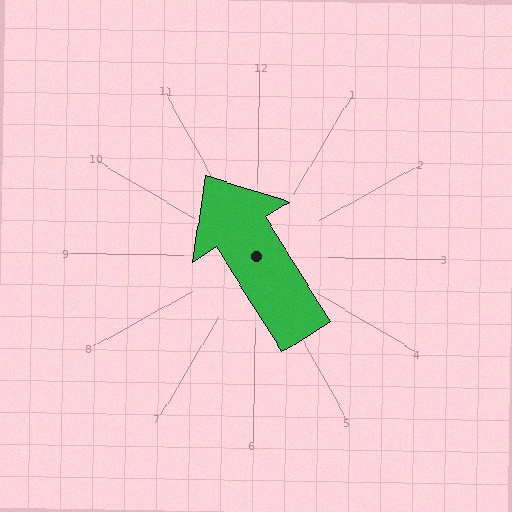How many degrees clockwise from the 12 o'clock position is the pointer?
Approximately 327 degrees.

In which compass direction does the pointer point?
Northwest.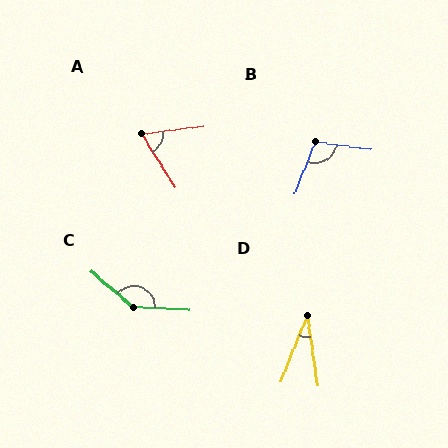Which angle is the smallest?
D, at approximately 30 degrees.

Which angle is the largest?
C, at approximately 142 degrees.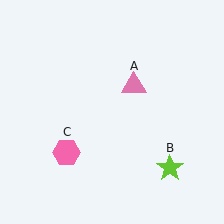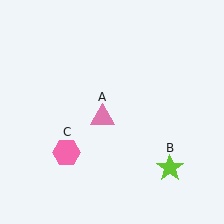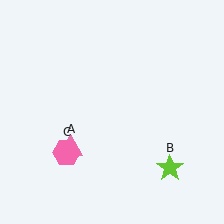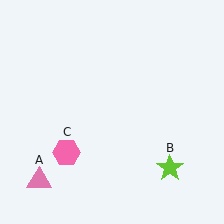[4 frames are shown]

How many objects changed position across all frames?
1 object changed position: pink triangle (object A).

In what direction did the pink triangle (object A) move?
The pink triangle (object A) moved down and to the left.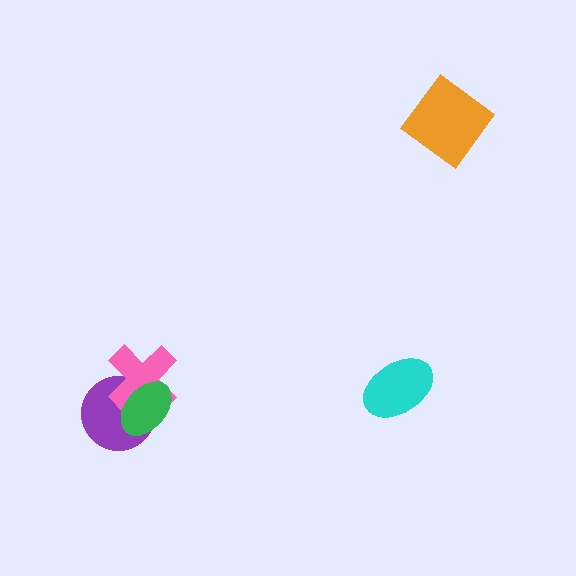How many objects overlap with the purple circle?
2 objects overlap with the purple circle.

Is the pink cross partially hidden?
Yes, it is partially covered by another shape.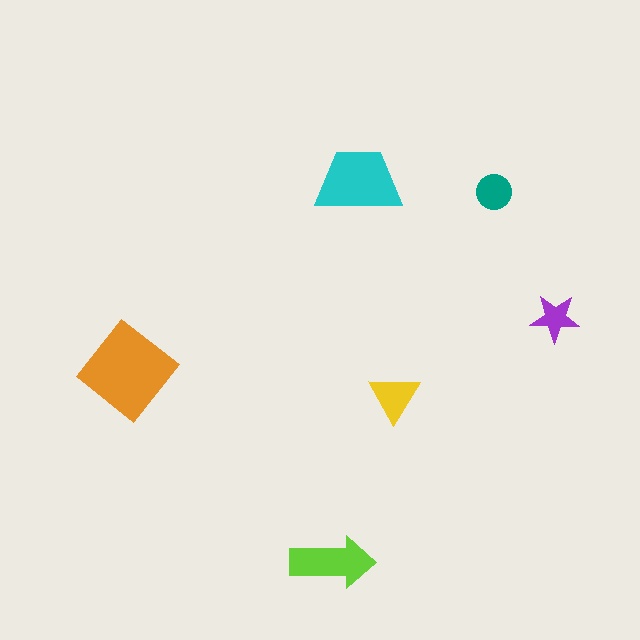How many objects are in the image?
There are 6 objects in the image.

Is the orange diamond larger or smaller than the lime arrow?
Larger.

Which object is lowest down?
The lime arrow is bottommost.